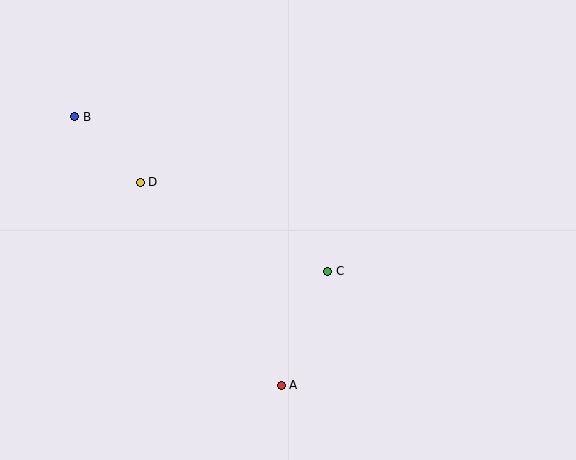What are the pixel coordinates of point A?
Point A is at (281, 385).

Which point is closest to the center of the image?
Point C at (328, 271) is closest to the center.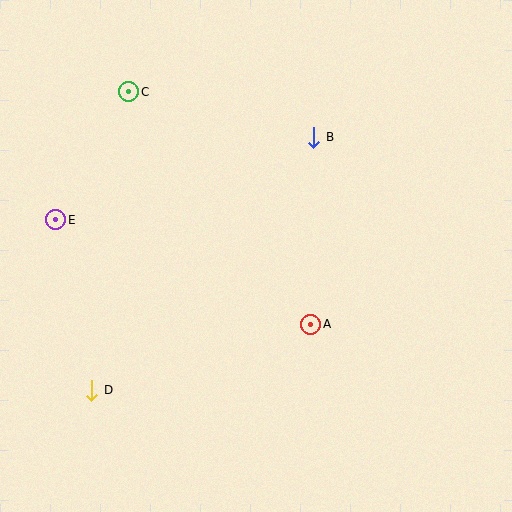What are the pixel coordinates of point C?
Point C is at (129, 92).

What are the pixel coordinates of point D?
Point D is at (92, 390).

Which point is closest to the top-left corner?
Point C is closest to the top-left corner.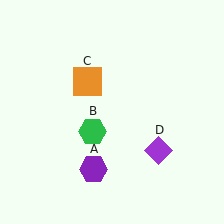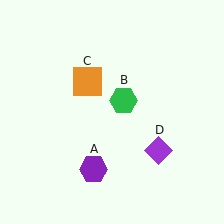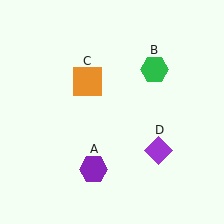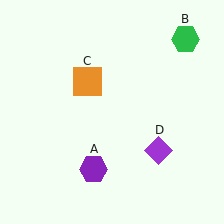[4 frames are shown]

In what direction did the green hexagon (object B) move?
The green hexagon (object B) moved up and to the right.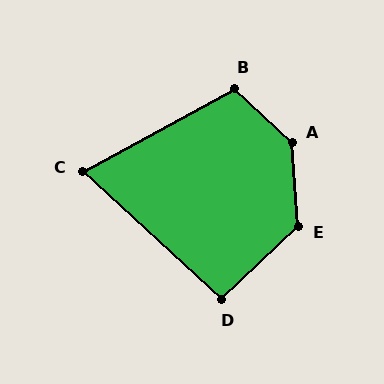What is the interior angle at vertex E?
Approximately 130 degrees (obtuse).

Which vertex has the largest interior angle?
A, at approximately 137 degrees.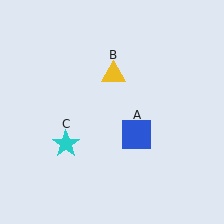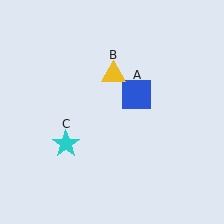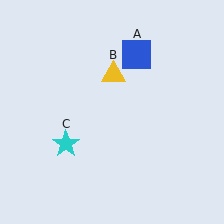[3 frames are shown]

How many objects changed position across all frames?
1 object changed position: blue square (object A).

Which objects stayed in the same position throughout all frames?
Yellow triangle (object B) and cyan star (object C) remained stationary.